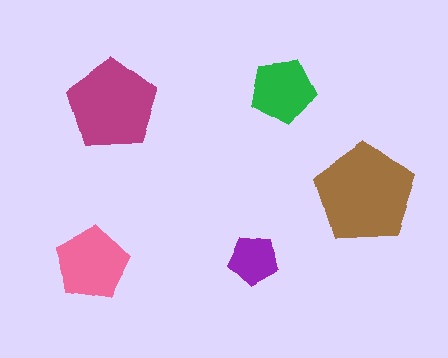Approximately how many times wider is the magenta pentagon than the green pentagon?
About 1.5 times wider.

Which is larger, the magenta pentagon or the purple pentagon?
The magenta one.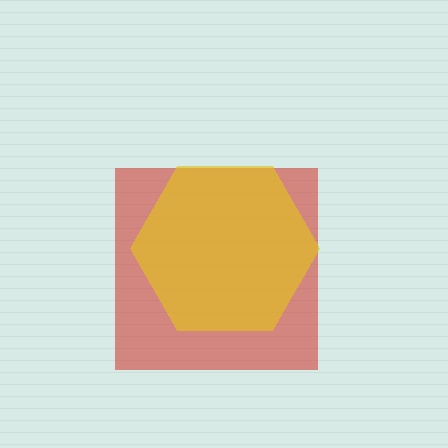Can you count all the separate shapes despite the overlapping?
Yes, there are 2 separate shapes.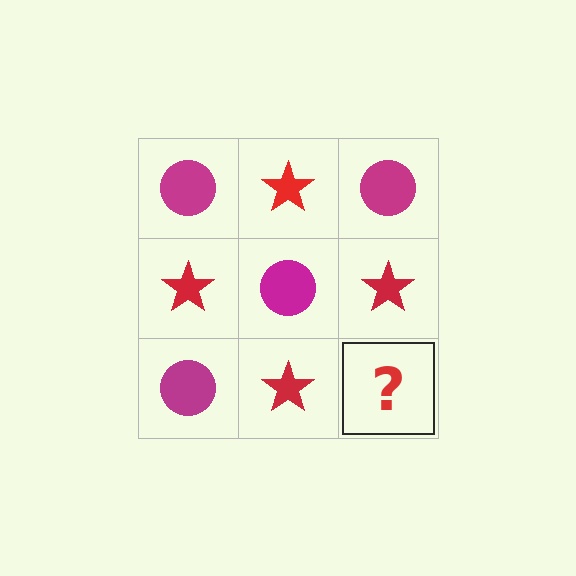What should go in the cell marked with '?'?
The missing cell should contain a magenta circle.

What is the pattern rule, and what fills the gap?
The rule is that it alternates magenta circle and red star in a checkerboard pattern. The gap should be filled with a magenta circle.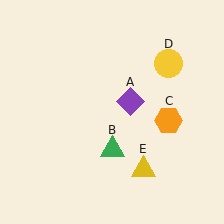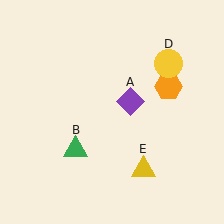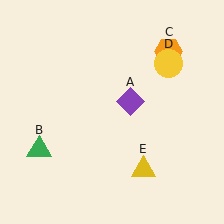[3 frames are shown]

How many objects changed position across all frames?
2 objects changed position: green triangle (object B), orange hexagon (object C).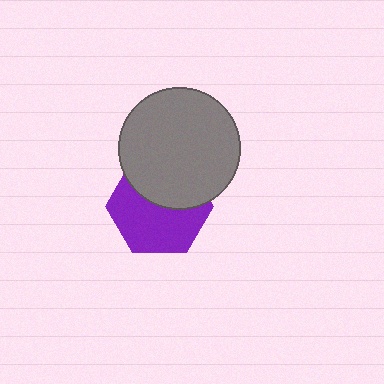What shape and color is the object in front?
The object in front is a gray circle.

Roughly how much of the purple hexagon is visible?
About half of it is visible (roughly 58%).